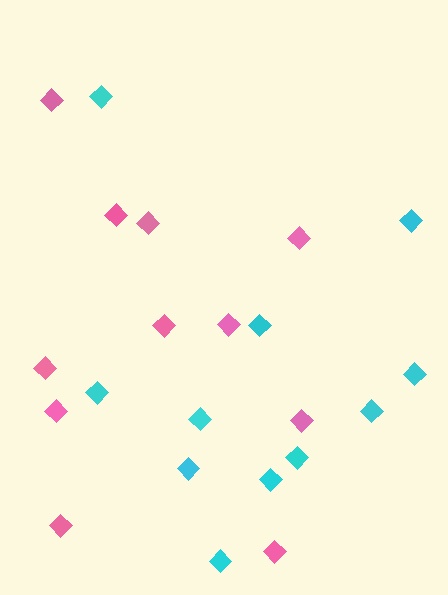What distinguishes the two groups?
There are 2 groups: one group of cyan diamonds (11) and one group of pink diamonds (11).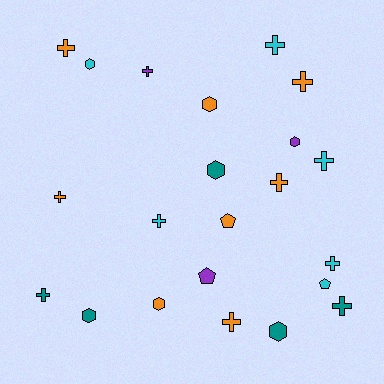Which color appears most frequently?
Orange, with 8 objects.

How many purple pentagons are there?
There is 1 purple pentagon.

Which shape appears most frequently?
Cross, with 12 objects.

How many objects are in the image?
There are 22 objects.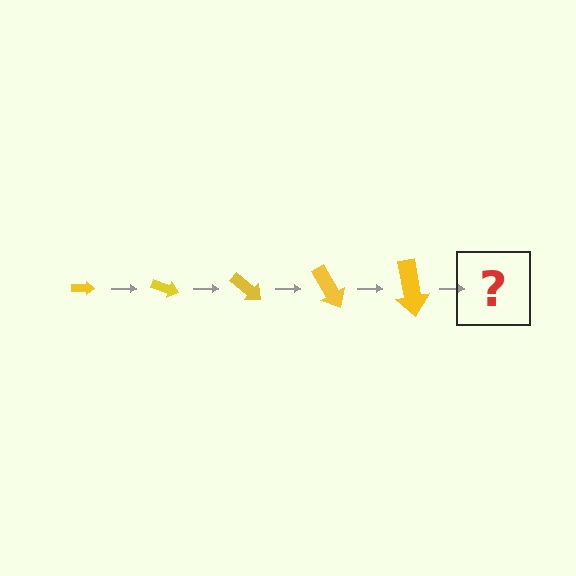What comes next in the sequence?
The next element should be an arrow, larger than the previous one and rotated 100 degrees from the start.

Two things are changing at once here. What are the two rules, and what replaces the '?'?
The two rules are that the arrow grows larger each step and it rotates 20 degrees each step. The '?' should be an arrow, larger than the previous one and rotated 100 degrees from the start.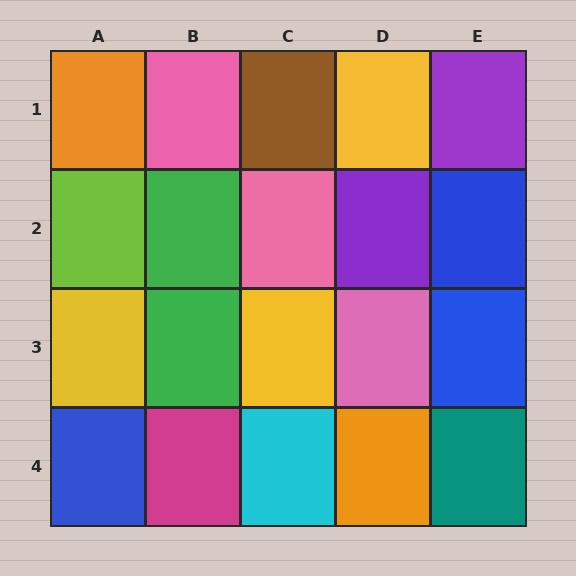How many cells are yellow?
3 cells are yellow.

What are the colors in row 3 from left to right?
Yellow, green, yellow, pink, blue.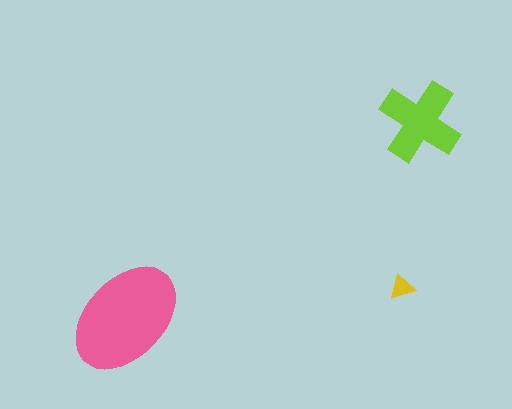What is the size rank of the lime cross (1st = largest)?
2nd.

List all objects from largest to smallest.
The pink ellipse, the lime cross, the yellow triangle.